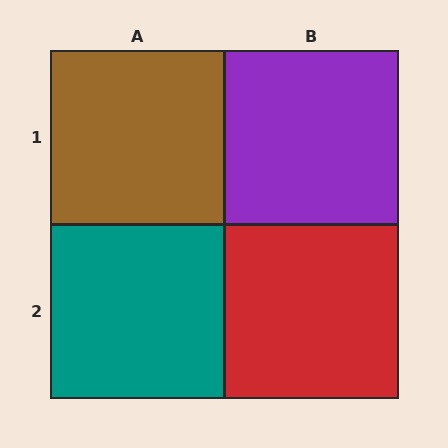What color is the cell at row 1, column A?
Brown.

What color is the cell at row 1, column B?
Purple.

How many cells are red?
1 cell is red.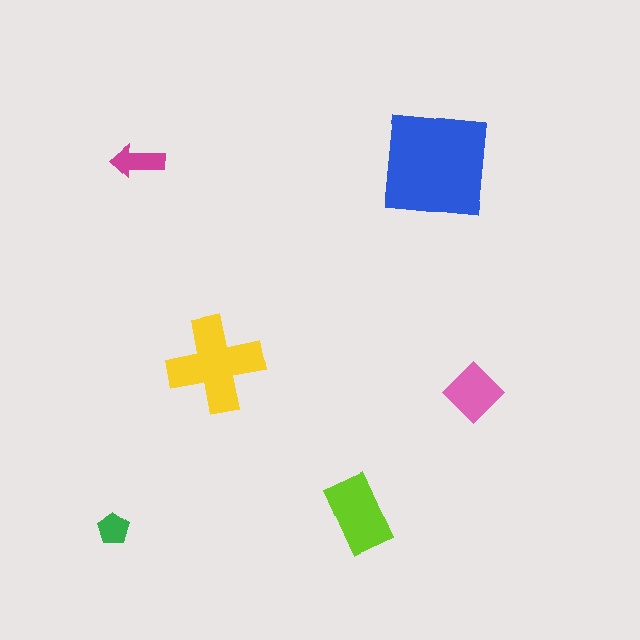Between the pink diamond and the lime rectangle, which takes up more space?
The lime rectangle.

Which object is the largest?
The blue square.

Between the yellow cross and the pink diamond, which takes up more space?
The yellow cross.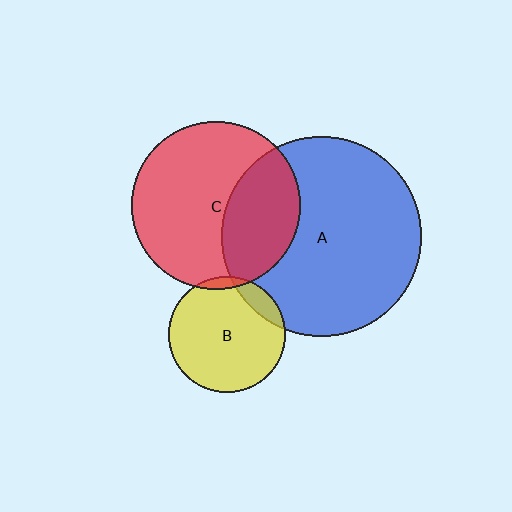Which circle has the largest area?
Circle A (blue).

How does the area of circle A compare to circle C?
Approximately 1.4 times.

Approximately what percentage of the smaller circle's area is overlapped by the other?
Approximately 10%.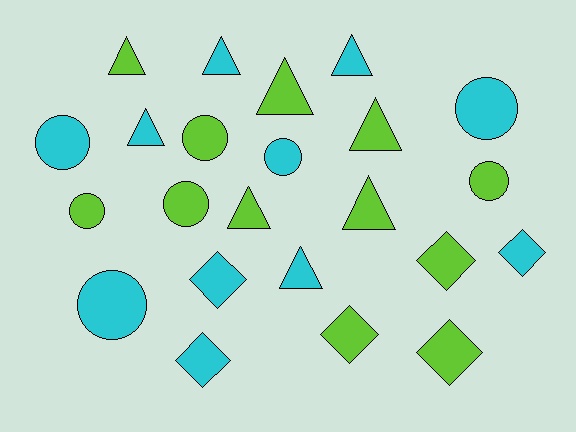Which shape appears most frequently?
Triangle, with 9 objects.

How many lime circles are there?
There are 4 lime circles.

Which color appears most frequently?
Lime, with 12 objects.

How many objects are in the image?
There are 23 objects.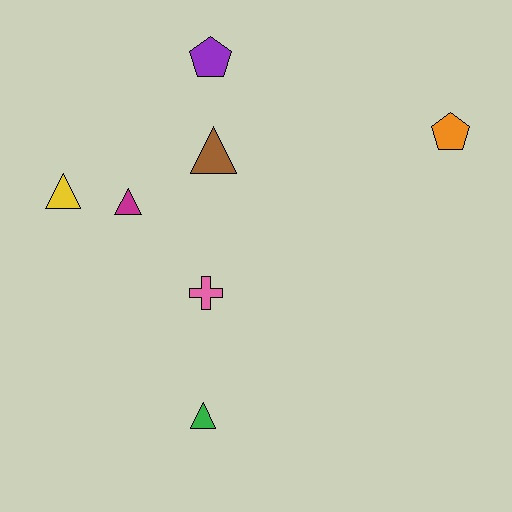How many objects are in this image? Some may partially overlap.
There are 7 objects.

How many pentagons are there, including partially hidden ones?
There are 2 pentagons.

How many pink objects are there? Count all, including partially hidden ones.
There is 1 pink object.